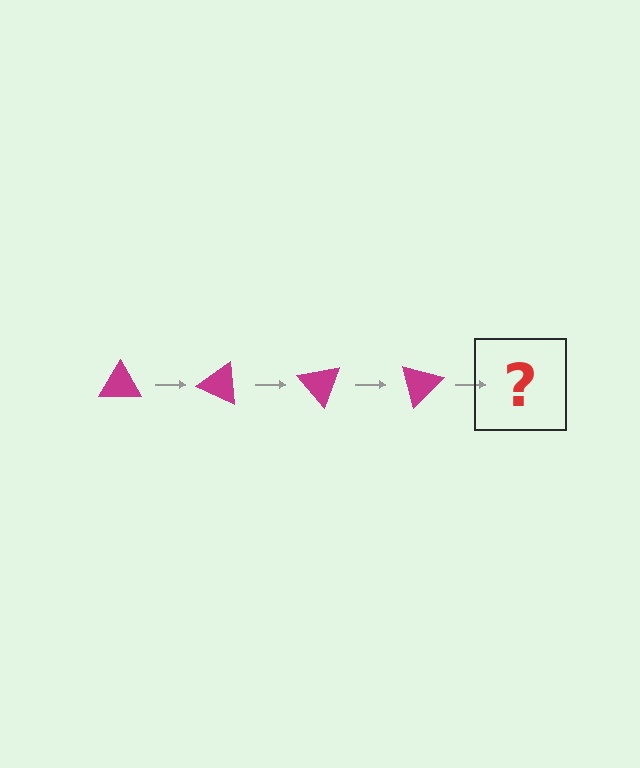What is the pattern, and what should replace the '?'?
The pattern is that the triangle rotates 25 degrees each step. The '?' should be a magenta triangle rotated 100 degrees.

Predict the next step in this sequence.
The next step is a magenta triangle rotated 100 degrees.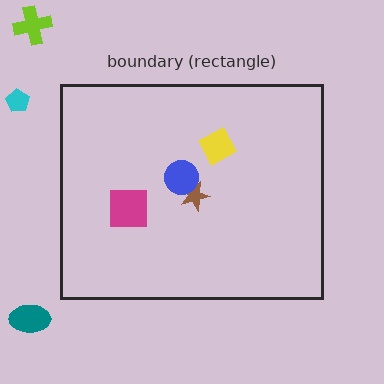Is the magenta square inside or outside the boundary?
Inside.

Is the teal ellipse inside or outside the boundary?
Outside.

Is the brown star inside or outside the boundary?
Inside.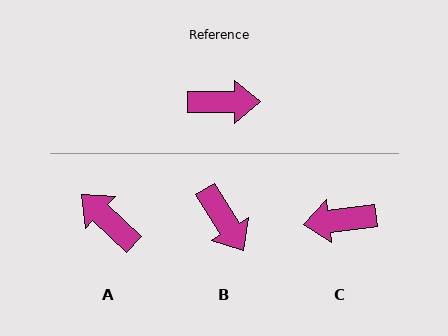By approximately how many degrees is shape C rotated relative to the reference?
Approximately 173 degrees clockwise.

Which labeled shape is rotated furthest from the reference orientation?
C, about 173 degrees away.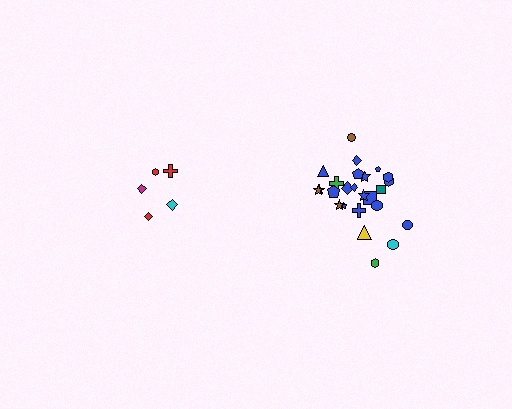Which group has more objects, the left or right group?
The right group.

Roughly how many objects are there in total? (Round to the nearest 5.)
Roughly 30 objects in total.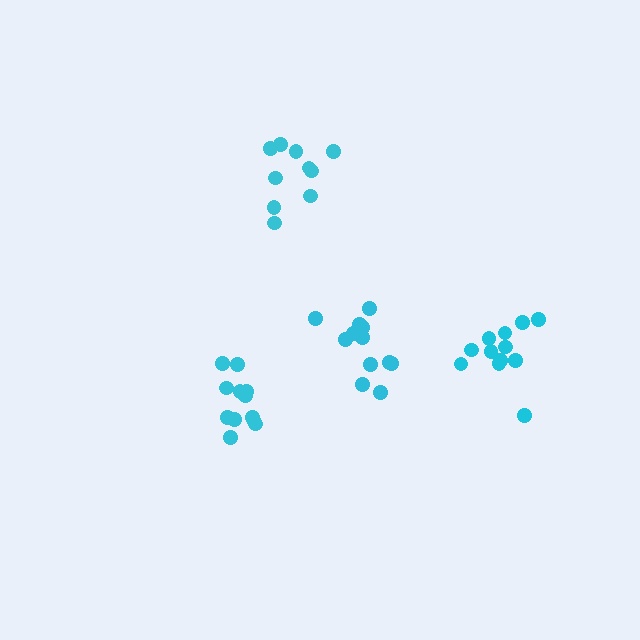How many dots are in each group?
Group 1: 12 dots, Group 2: 12 dots, Group 3: 12 dots, Group 4: 10 dots (46 total).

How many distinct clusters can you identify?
There are 4 distinct clusters.